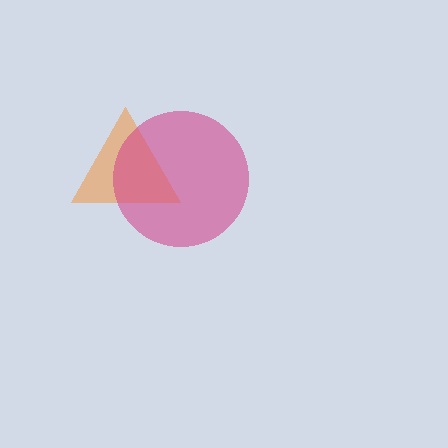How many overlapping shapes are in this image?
There are 2 overlapping shapes in the image.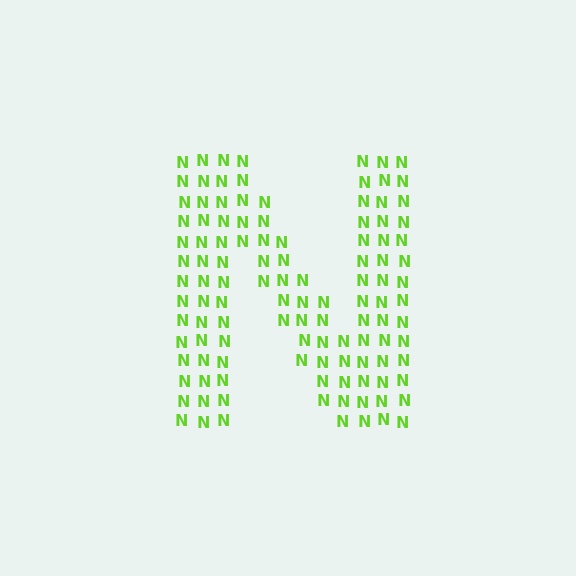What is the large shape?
The large shape is the letter N.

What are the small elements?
The small elements are letter N's.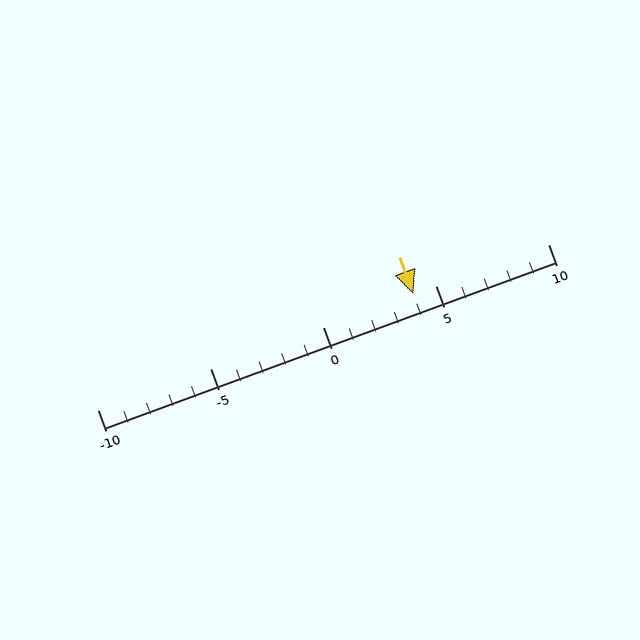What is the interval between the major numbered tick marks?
The major tick marks are spaced 5 units apart.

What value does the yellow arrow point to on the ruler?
The yellow arrow points to approximately 4.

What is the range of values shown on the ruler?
The ruler shows values from -10 to 10.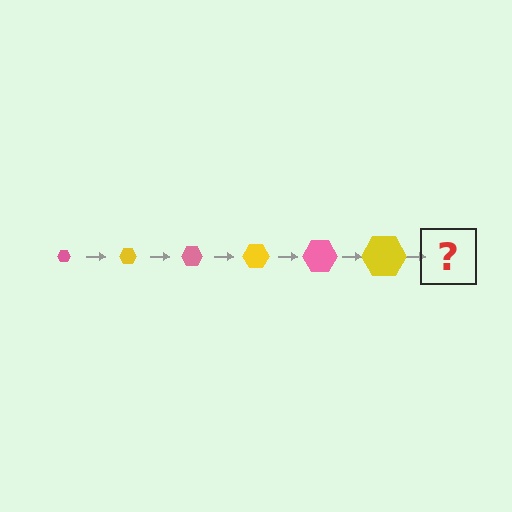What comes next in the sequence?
The next element should be a pink hexagon, larger than the previous one.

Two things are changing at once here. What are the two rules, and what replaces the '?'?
The two rules are that the hexagon grows larger each step and the color cycles through pink and yellow. The '?' should be a pink hexagon, larger than the previous one.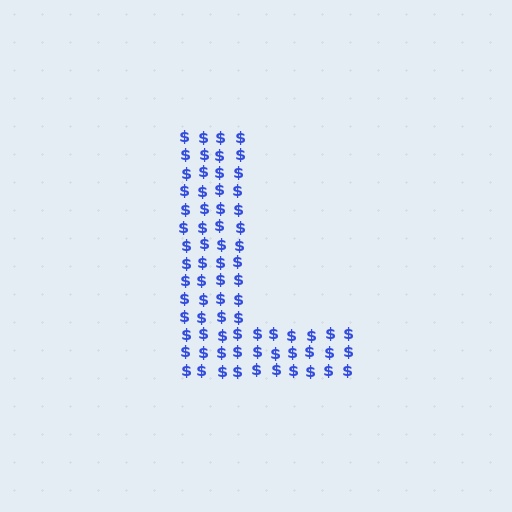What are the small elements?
The small elements are dollar signs.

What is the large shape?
The large shape is the letter L.